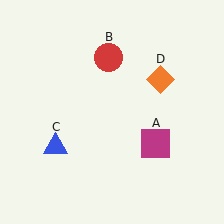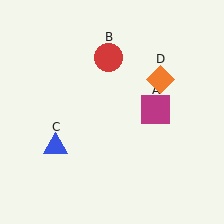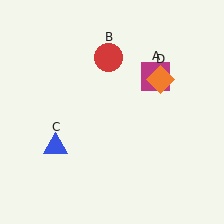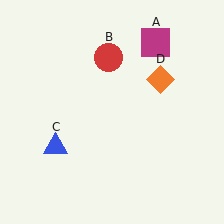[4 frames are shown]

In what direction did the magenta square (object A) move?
The magenta square (object A) moved up.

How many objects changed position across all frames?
1 object changed position: magenta square (object A).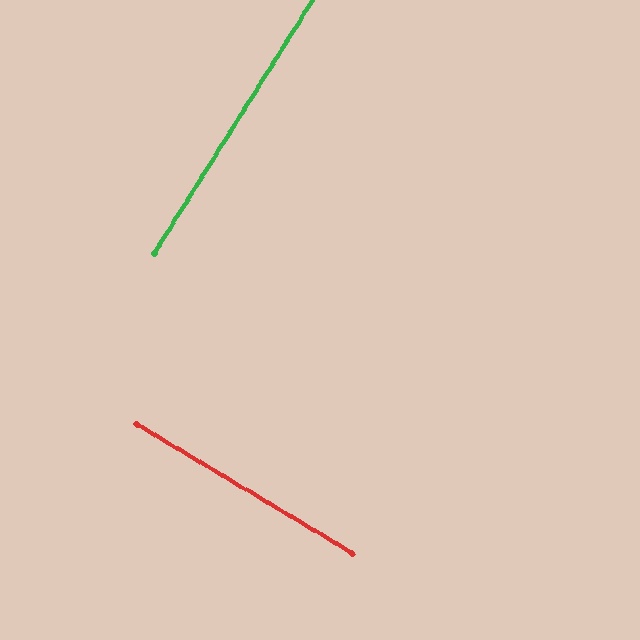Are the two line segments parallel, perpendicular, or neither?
Perpendicular — they meet at approximately 89°.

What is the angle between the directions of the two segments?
Approximately 89 degrees.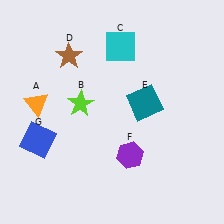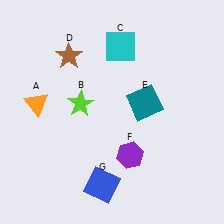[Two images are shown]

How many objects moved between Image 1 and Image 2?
1 object moved between the two images.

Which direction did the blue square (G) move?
The blue square (G) moved right.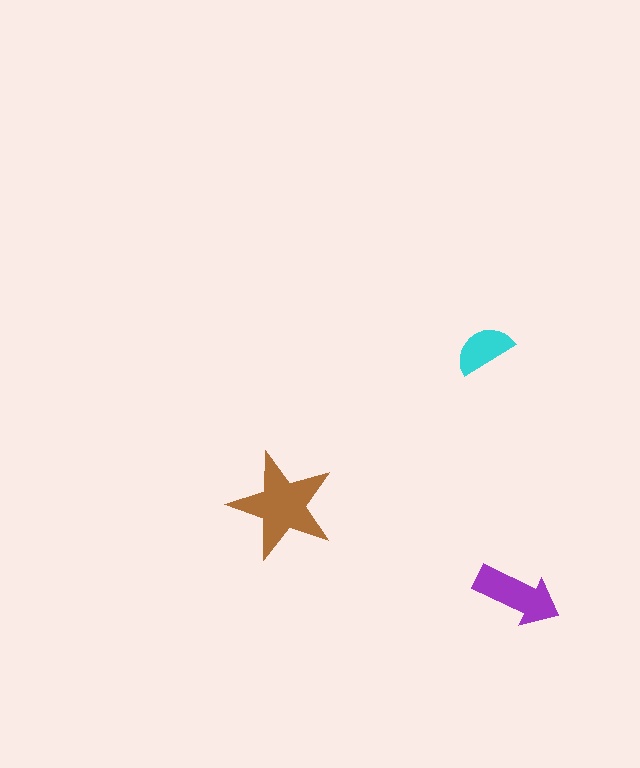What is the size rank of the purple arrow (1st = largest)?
2nd.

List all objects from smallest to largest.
The cyan semicircle, the purple arrow, the brown star.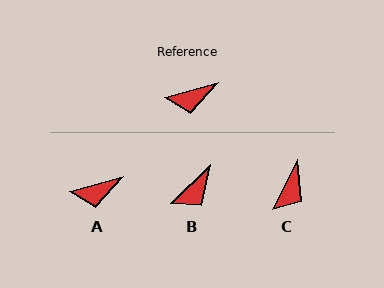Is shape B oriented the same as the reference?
No, it is off by about 30 degrees.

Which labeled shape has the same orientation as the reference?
A.